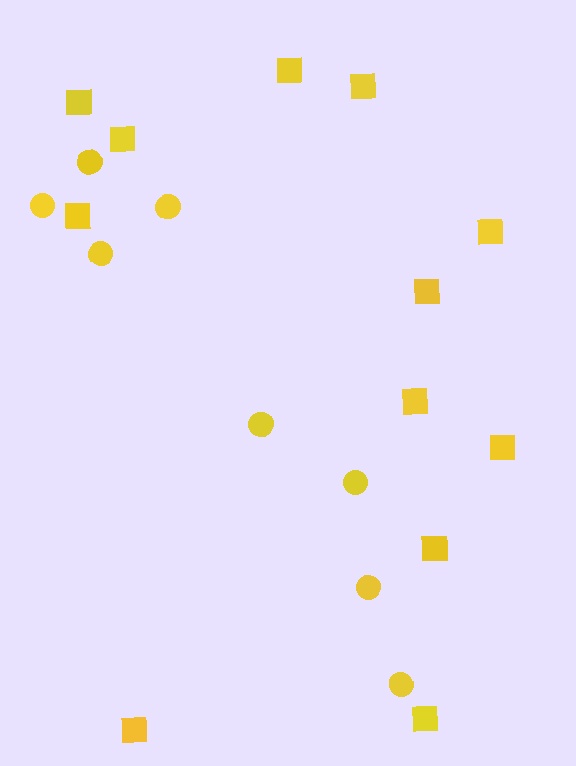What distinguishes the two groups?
There are 2 groups: one group of squares (12) and one group of circles (8).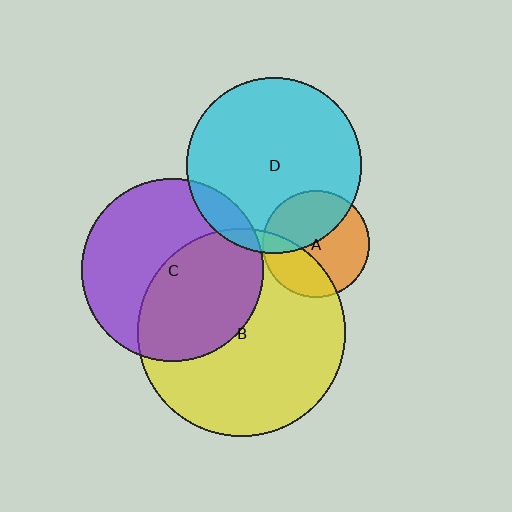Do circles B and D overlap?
Yes.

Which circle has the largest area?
Circle B (yellow).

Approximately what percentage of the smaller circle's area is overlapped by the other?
Approximately 5%.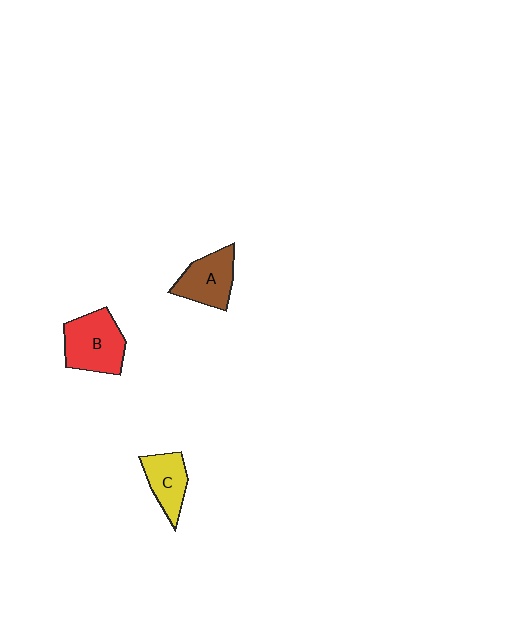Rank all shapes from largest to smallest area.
From largest to smallest: B (red), A (brown), C (yellow).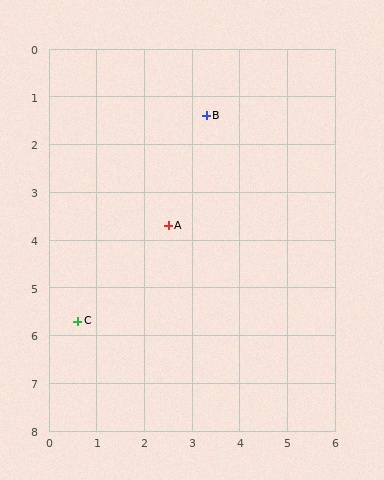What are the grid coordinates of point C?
Point C is at approximately (0.6, 5.7).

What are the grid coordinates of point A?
Point A is at approximately (2.5, 3.7).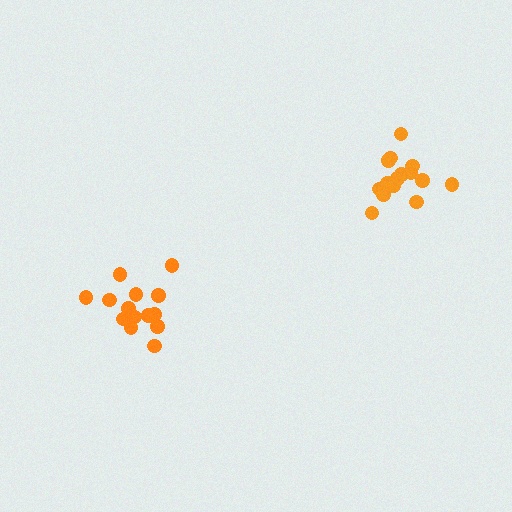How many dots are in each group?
Group 1: 14 dots, Group 2: 16 dots (30 total).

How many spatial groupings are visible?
There are 2 spatial groupings.